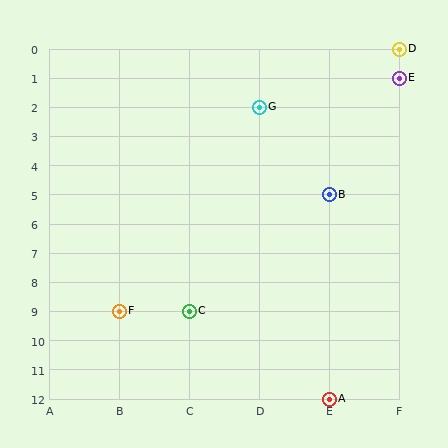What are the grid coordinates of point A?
Point A is at grid coordinates (E, 12).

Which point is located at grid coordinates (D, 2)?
Point G is at (D, 2).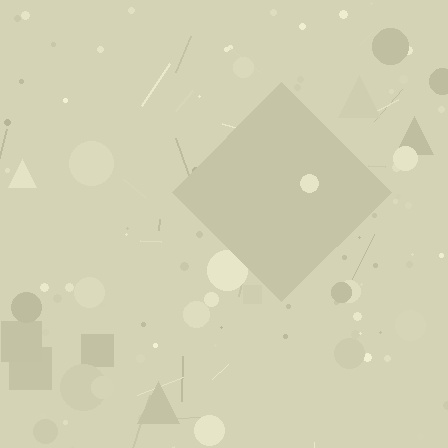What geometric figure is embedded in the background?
A diamond is embedded in the background.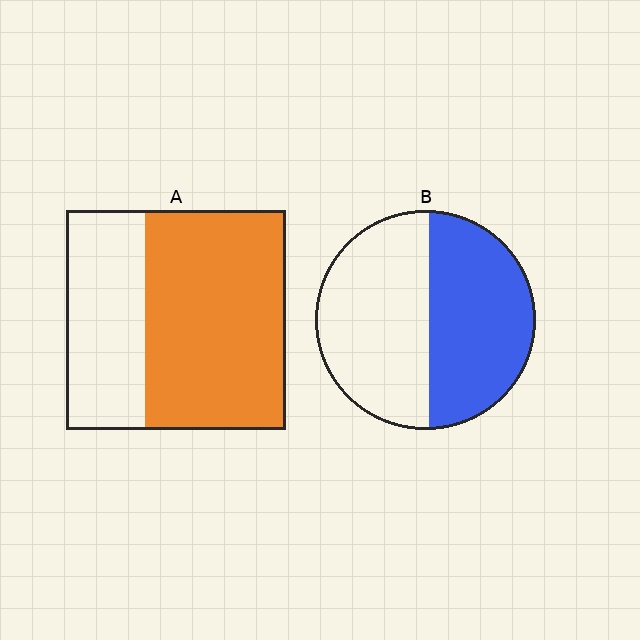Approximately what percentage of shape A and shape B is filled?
A is approximately 65% and B is approximately 50%.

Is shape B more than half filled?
Roughly half.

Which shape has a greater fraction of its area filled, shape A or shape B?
Shape A.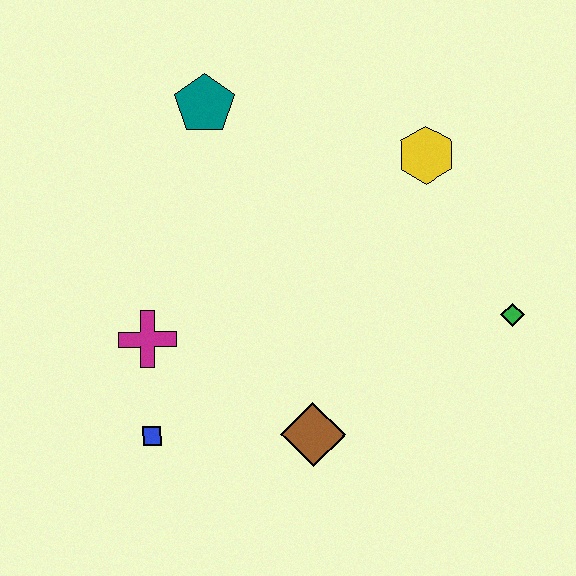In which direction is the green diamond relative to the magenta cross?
The green diamond is to the right of the magenta cross.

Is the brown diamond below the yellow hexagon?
Yes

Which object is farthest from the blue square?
The yellow hexagon is farthest from the blue square.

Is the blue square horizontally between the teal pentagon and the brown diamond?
No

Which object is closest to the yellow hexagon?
The green diamond is closest to the yellow hexagon.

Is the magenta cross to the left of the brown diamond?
Yes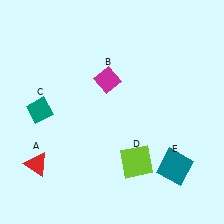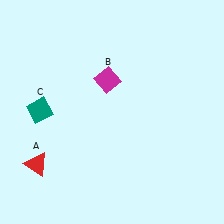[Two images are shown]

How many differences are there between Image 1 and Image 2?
There are 2 differences between the two images.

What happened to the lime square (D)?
The lime square (D) was removed in Image 2. It was in the bottom-right area of Image 1.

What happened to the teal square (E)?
The teal square (E) was removed in Image 2. It was in the bottom-right area of Image 1.